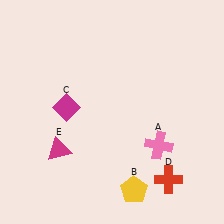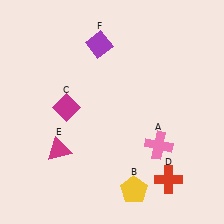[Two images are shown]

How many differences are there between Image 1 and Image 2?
There is 1 difference between the two images.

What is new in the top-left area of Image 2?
A purple diamond (F) was added in the top-left area of Image 2.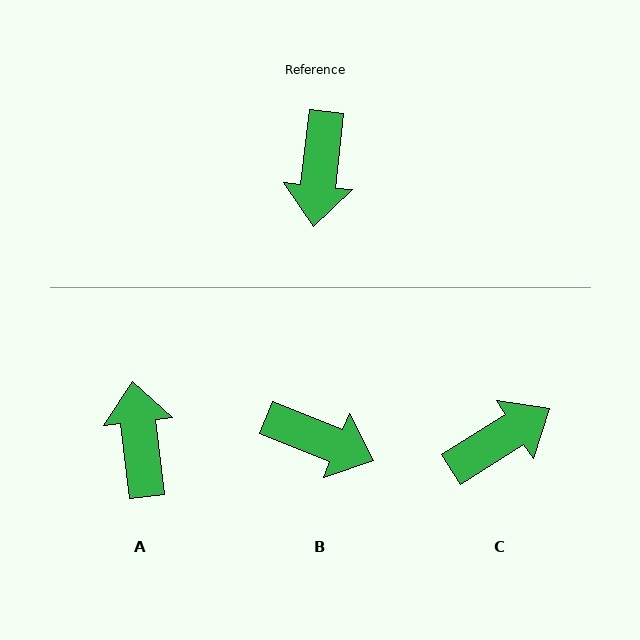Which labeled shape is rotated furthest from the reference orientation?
A, about 166 degrees away.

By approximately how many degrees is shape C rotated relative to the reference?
Approximately 129 degrees counter-clockwise.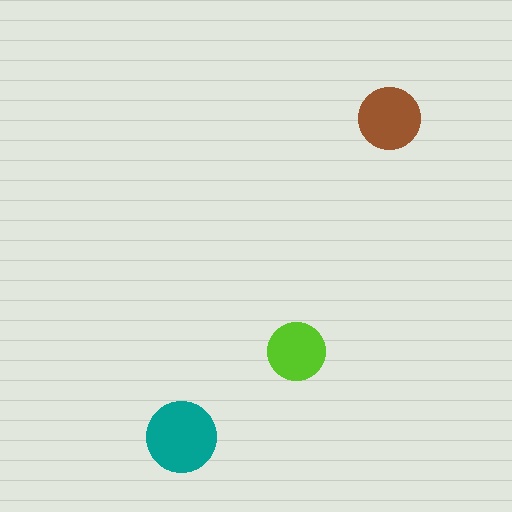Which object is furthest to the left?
The teal circle is leftmost.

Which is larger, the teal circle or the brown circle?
The teal one.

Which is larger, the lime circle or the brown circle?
The brown one.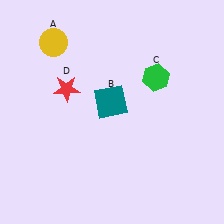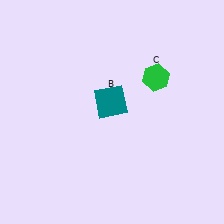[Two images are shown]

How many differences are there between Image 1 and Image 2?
There are 2 differences between the two images.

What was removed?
The red star (D), the yellow circle (A) were removed in Image 2.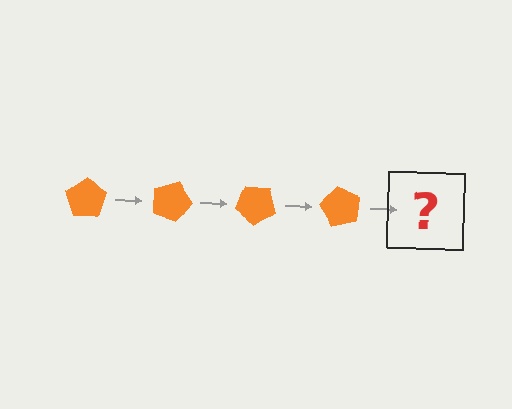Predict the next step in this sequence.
The next step is an orange pentagon rotated 80 degrees.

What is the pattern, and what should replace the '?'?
The pattern is that the pentagon rotates 20 degrees each step. The '?' should be an orange pentagon rotated 80 degrees.